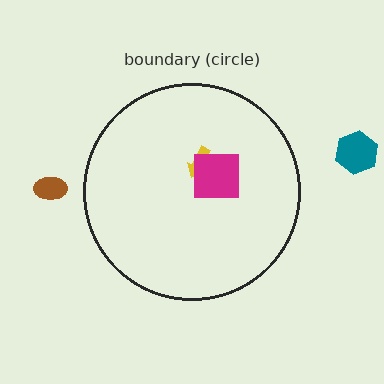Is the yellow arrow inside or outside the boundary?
Inside.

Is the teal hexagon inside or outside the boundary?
Outside.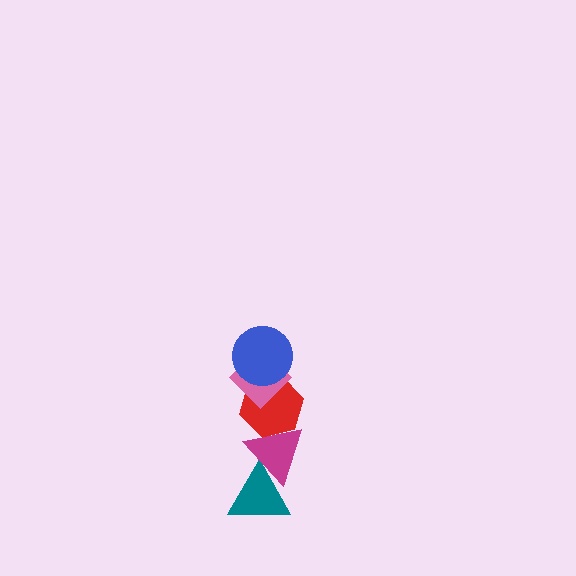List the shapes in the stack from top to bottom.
From top to bottom: the blue circle, the pink diamond, the red hexagon, the magenta triangle, the teal triangle.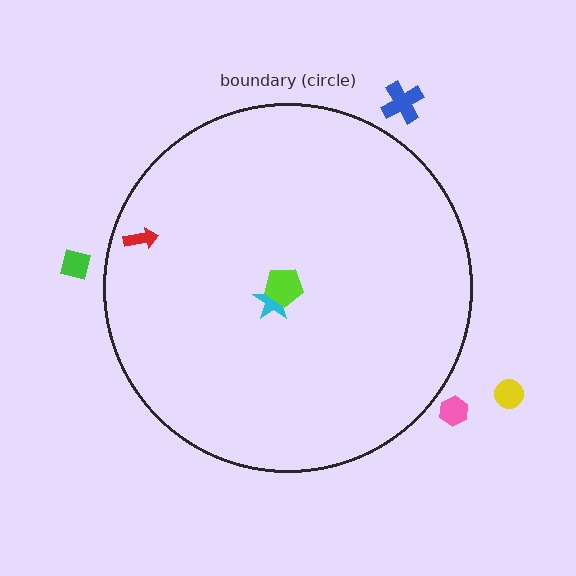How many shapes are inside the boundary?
3 inside, 4 outside.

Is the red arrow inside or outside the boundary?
Inside.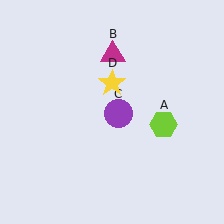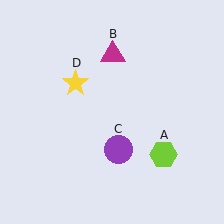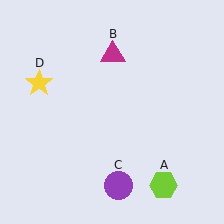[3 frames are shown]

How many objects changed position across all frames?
3 objects changed position: lime hexagon (object A), purple circle (object C), yellow star (object D).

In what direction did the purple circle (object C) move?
The purple circle (object C) moved down.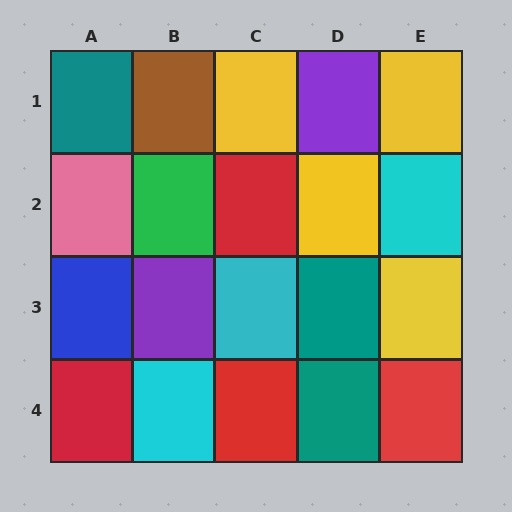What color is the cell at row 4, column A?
Red.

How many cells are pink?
1 cell is pink.